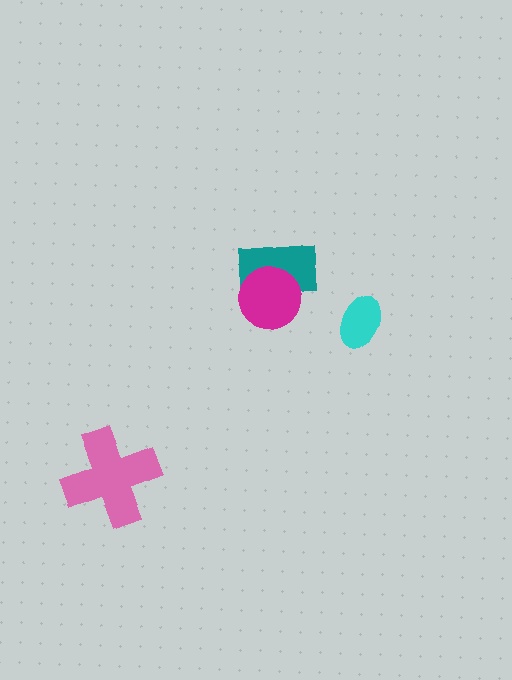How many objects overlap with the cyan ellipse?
0 objects overlap with the cyan ellipse.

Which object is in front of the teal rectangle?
The magenta circle is in front of the teal rectangle.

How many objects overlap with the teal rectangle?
1 object overlaps with the teal rectangle.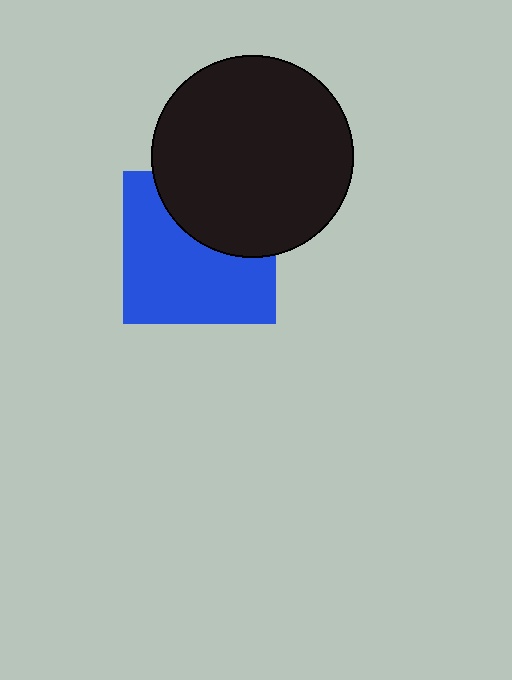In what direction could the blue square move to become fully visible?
The blue square could move down. That would shift it out from behind the black circle entirely.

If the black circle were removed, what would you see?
You would see the complete blue square.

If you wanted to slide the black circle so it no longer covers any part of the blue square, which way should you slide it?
Slide it up — that is the most direct way to separate the two shapes.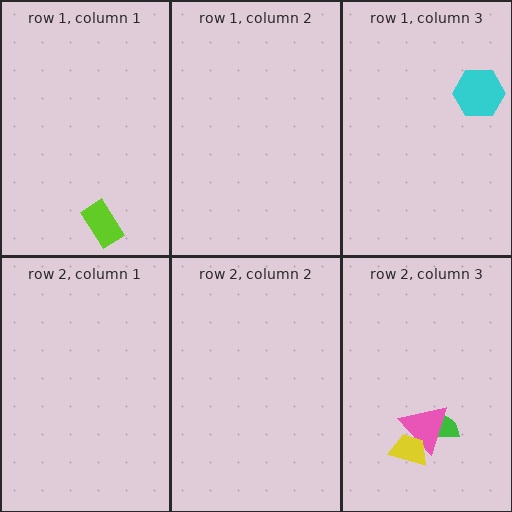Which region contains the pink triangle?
The row 2, column 3 region.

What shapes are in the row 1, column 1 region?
The lime rectangle.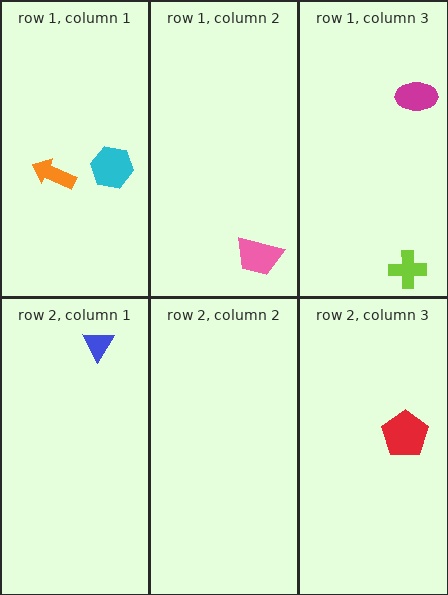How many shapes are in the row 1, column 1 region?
2.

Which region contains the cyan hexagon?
The row 1, column 1 region.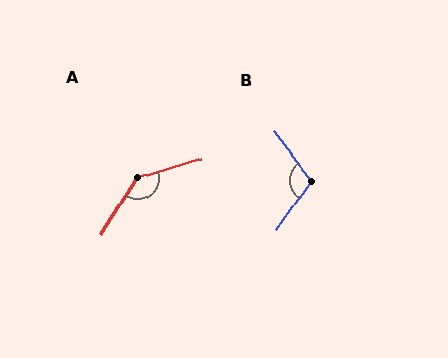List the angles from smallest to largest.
B (107°), A (139°).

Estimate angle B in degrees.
Approximately 107 degrees.